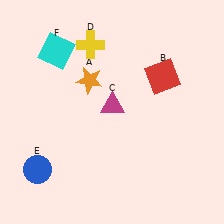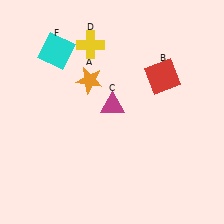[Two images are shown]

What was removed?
The blue circle (E) was removed in Image 2.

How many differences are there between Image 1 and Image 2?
There is 1 difference between the two images.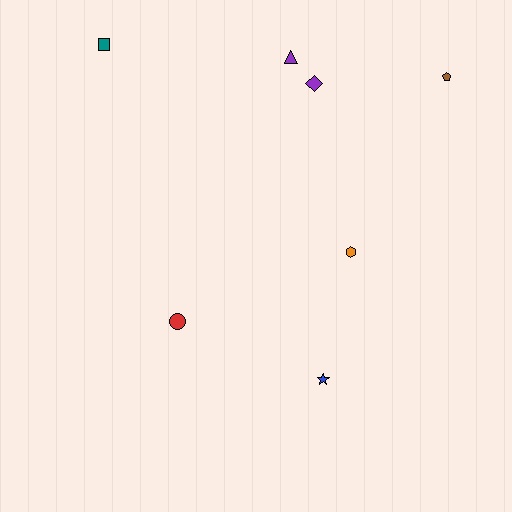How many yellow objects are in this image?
There are no yellow objects.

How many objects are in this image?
There are 7 objects.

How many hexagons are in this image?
There is 1 hexagon.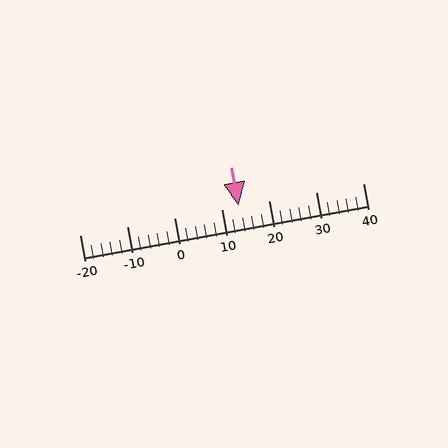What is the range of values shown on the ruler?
The ruler shows values from -20 to 40.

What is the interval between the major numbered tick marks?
The major tick marks are spaced 10 units apart.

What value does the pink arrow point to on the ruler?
The pink arrow points to approximately 14.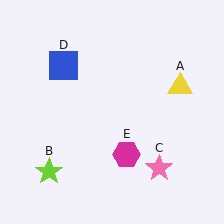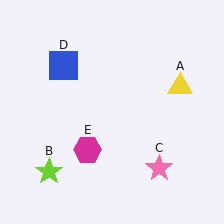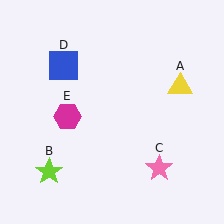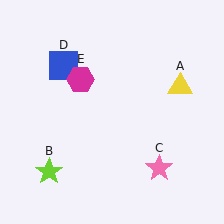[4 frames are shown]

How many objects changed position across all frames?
1 object changed position: magenta hexagon (object E).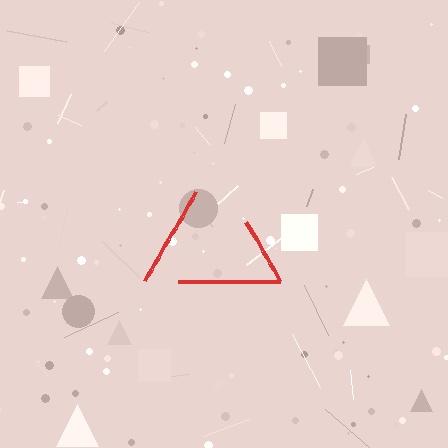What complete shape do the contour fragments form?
The contour fragments form a triangle.